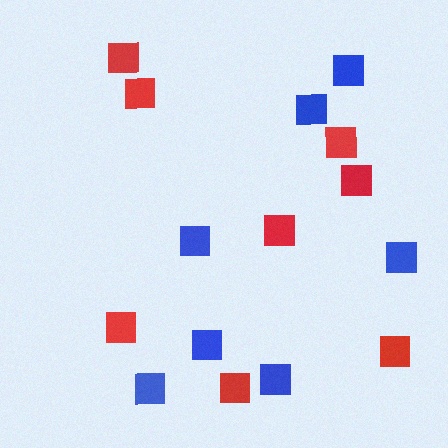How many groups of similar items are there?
There are 2 groups: one group of blue squares (7) and one group of red squares (8).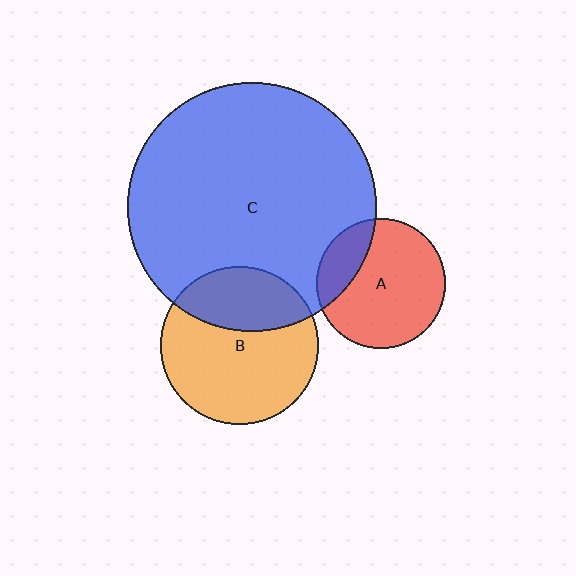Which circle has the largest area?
Circle C (blue).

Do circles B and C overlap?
Yes.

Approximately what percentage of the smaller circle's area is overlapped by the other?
Approximately 30%.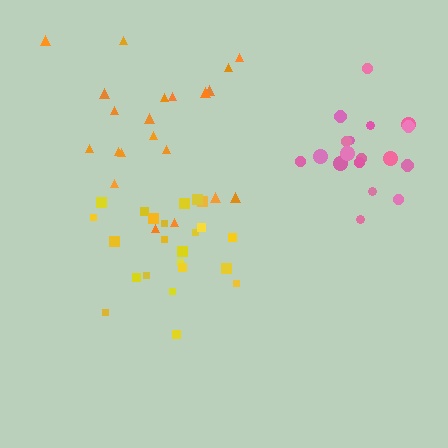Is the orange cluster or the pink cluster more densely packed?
Pink.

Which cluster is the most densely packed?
Yellow.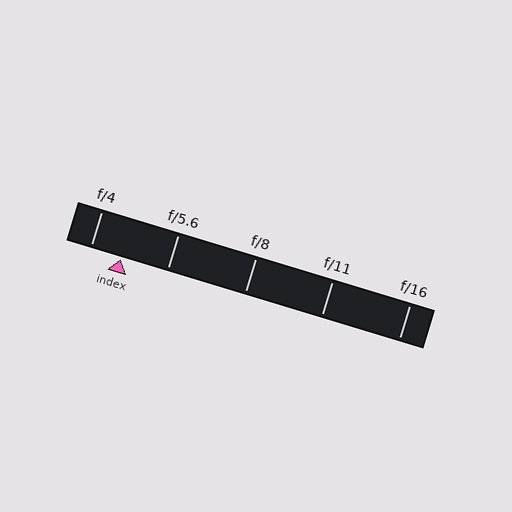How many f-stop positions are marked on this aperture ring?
There are 5 f-stop positions marked.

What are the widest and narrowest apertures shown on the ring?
The widest aperture shown is f/4 and the narrowest is f/16.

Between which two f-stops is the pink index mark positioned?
The index mark is between f/4 and f/5.6.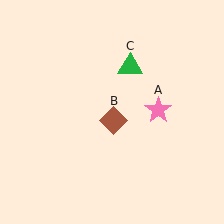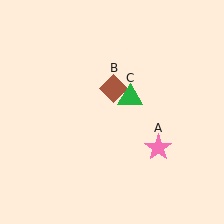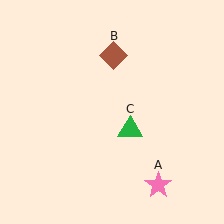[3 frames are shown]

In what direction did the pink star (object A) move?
The pink star (object A) moved down.